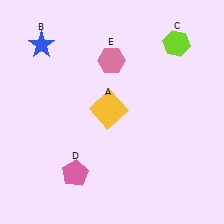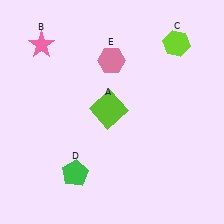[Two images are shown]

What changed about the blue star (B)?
In Image 1, B is blue. In Image 2, it changed to pink.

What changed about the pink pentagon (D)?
In Image 1, D is pink. In Image 2, it changed to green.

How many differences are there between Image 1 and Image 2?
There are 3 differences between the two images.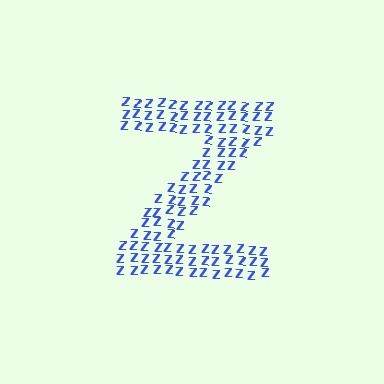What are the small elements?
The small elements are letter Z's.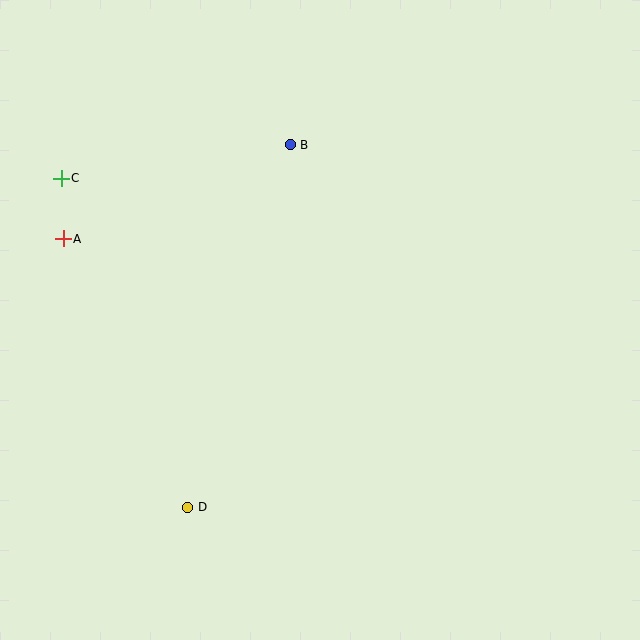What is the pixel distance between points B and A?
The distance between B and A is 246 pixels.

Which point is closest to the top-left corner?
Point C is closest to the top-left corner.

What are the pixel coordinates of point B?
Point B is at (290, 145).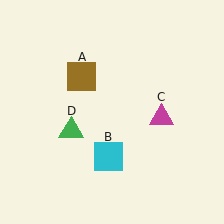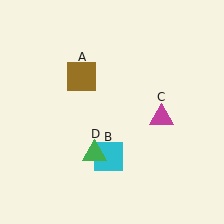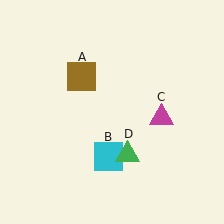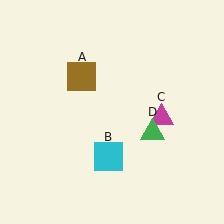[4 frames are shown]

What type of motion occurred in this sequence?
The green triangle (object D) rotated counterclockwise around the center of the scene.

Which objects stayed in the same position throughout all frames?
Brown square (object A) and cyan square (object B) and magenta triangle (object C) remained stationary.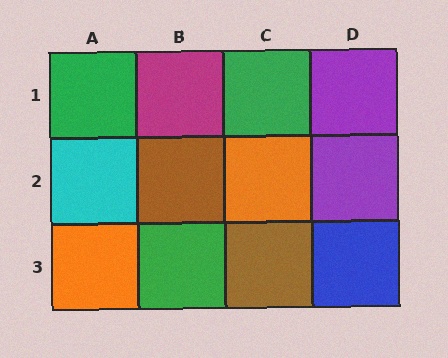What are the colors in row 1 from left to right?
Green, magenta, green, purple.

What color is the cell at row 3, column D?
Blue.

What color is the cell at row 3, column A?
Orange.